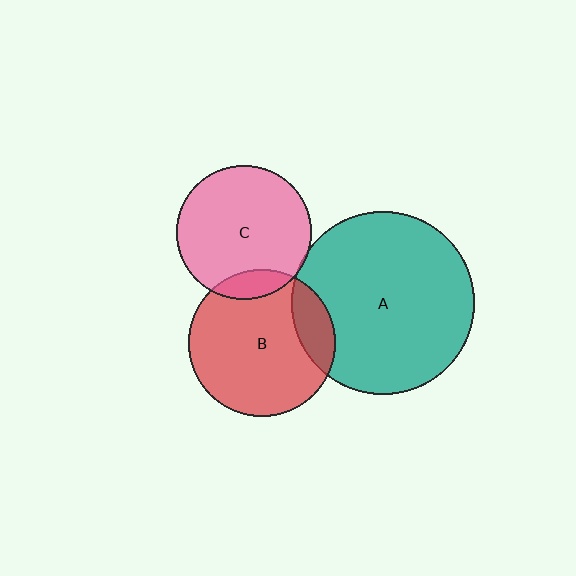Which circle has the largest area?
Circle A (teal).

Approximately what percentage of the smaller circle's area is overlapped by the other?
Approximately 15%.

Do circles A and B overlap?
Yes.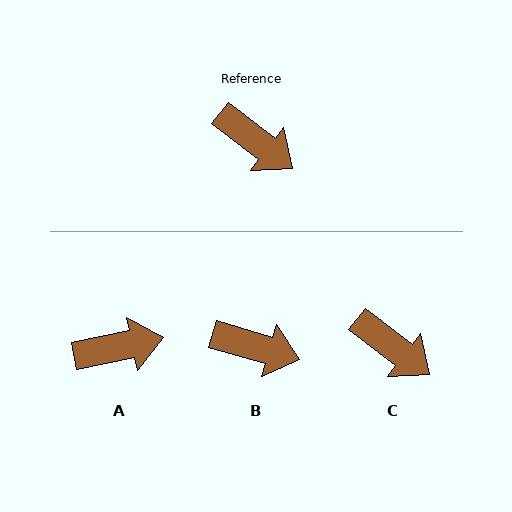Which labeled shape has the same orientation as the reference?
C.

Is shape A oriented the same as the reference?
No, it is off by about 49 degrees.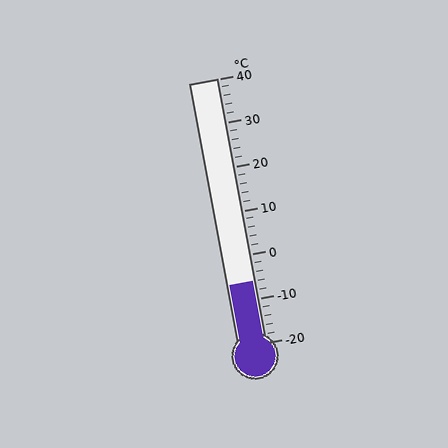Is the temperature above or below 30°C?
The temperature is below 30°C.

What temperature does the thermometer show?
The thermometer shows approximately -6°C.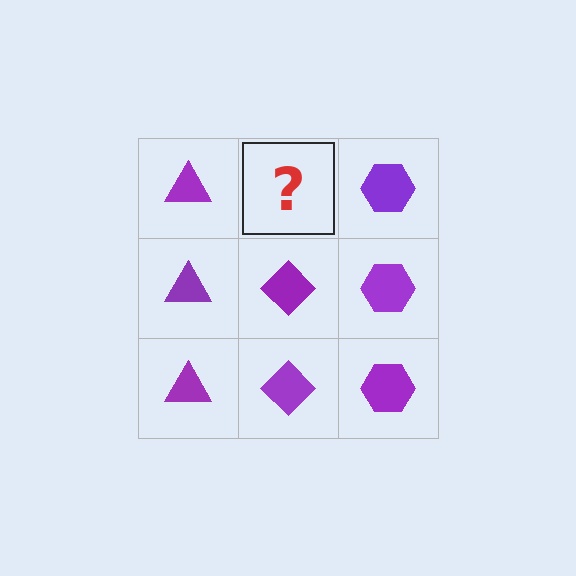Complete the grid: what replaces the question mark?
The question mark should be replaced with a purple diamond.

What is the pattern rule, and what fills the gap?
The rule is that each column has a consistent shape. The gap should be filled with a purple diamond.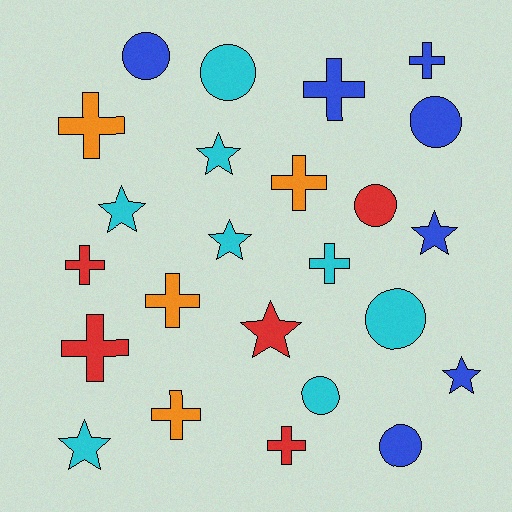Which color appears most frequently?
Cyan, with 8 objects.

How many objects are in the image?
There are 24 objects.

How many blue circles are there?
There are 3 blue circles.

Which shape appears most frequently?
Cross, with 10 objects.